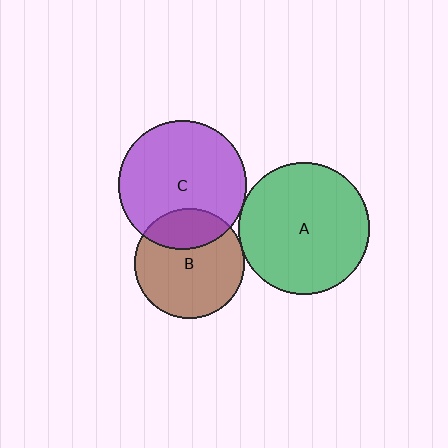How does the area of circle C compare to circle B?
Approximately 1.4 times.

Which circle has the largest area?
Circle A (green).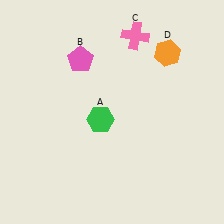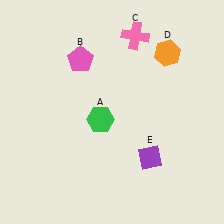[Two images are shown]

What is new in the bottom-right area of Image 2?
A purple diamond (E) was added in the bottom-right area of Image 2.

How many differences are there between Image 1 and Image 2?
There is 1 difference between the two images.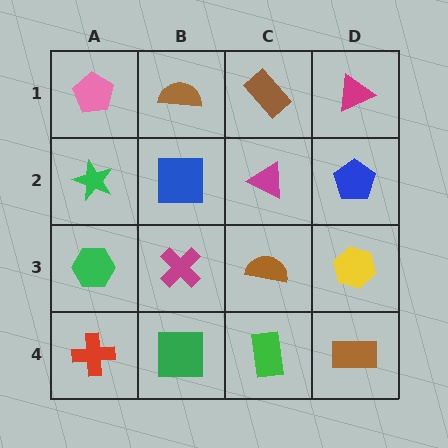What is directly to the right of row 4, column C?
A brown rectangle.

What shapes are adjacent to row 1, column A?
A green star (row 2, column A), a brown semicircle (row 1, column B).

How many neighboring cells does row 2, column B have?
4.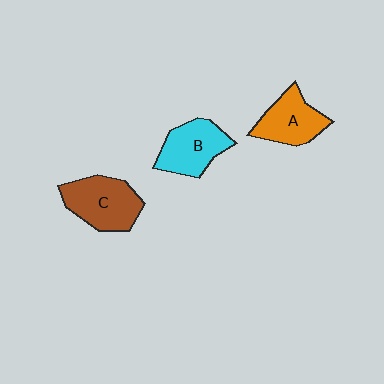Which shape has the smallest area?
Shape A (orange).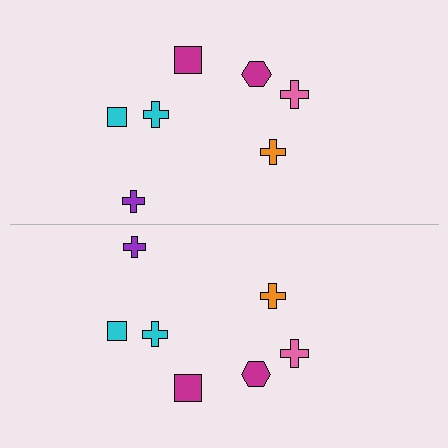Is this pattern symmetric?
Yes, this pattern has bilateral (reflection) symmetry.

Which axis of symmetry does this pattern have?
The pattern has a horizontal axis of symmetry running through the center of the image.